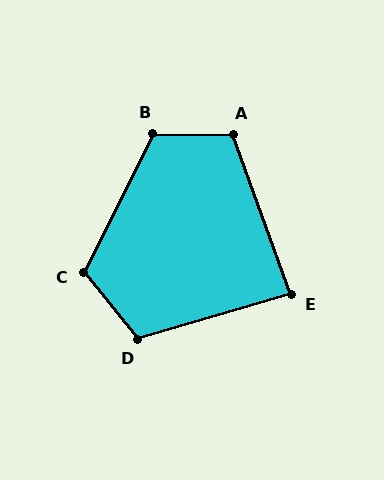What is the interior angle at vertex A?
Approximately 110 degrees (obtuse).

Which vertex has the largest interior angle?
B, at approximately 116 degrees.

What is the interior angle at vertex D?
Approximately 113 degrees (obtuse).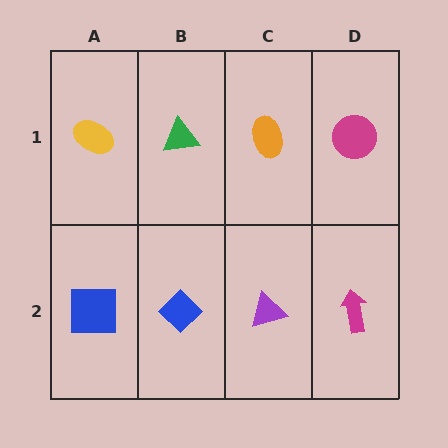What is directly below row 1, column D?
A magenta arrow.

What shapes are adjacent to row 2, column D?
A magenta circle (row 1, column D), a purple triangle (row 2, column C).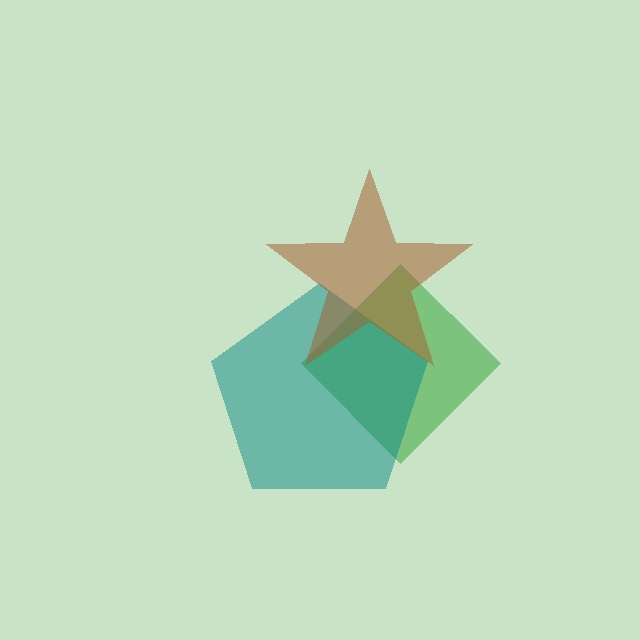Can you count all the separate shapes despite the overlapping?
Yes, there are 3 separate shapes.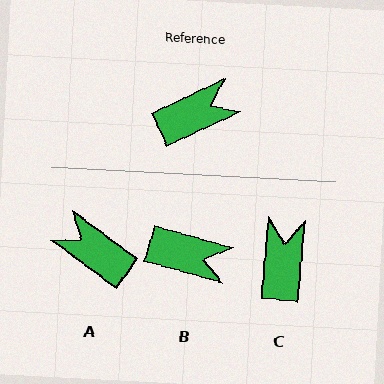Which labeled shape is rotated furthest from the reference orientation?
A, about 119 degrees away.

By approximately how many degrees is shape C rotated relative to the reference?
Approximately 60 degrees counter-clockwise.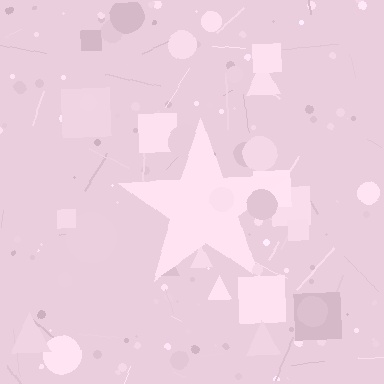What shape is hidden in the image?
A star is hidden in the image.